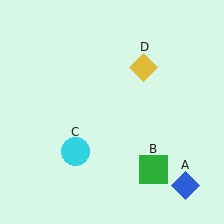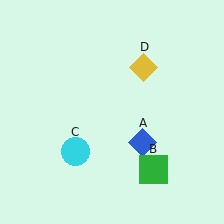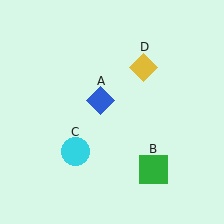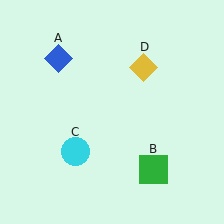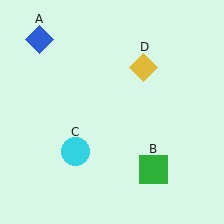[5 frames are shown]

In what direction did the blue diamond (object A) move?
The blue diamond (object A) moved up and to the left.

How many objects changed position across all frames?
1 object changed position: blue diamond (object A).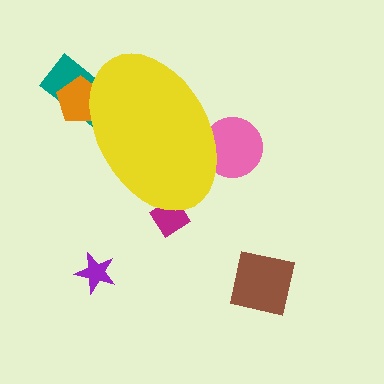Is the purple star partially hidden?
No, the purple star is fully visible.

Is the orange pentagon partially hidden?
Yes, the orange pentagon is partially hidden behind the yellow ellipse.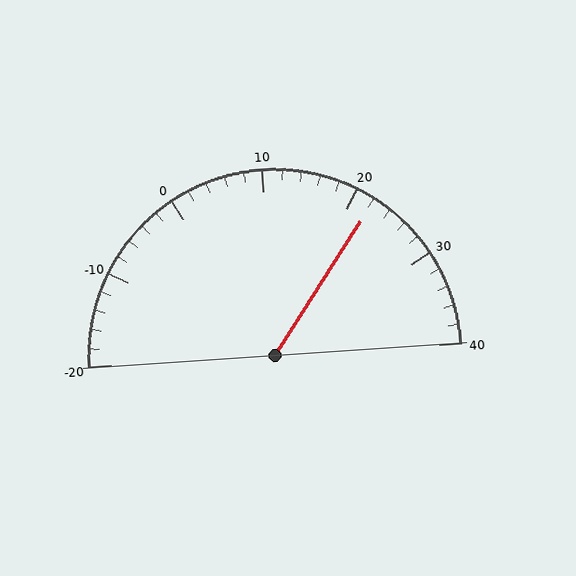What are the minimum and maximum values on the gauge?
The gauge ranges from -20 to 40.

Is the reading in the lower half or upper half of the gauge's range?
The reading is in the upper half of the range (-20 to 40).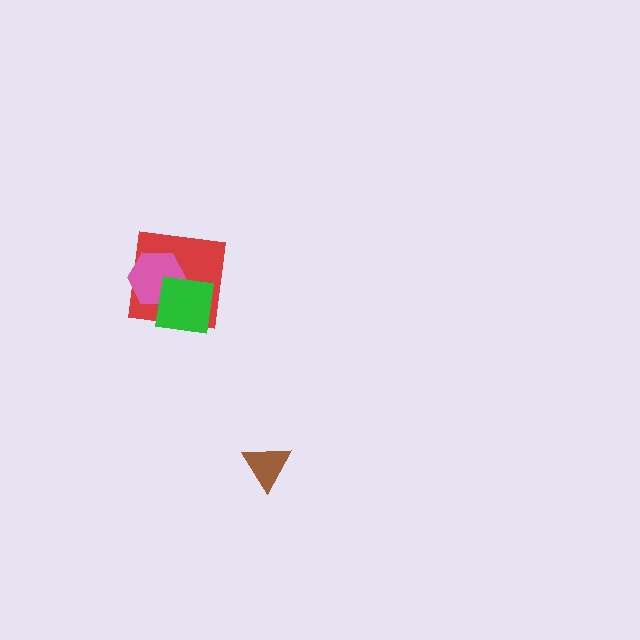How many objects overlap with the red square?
2 objects overlap with the red square.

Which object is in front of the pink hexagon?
The green square is in front of the pink hexagon.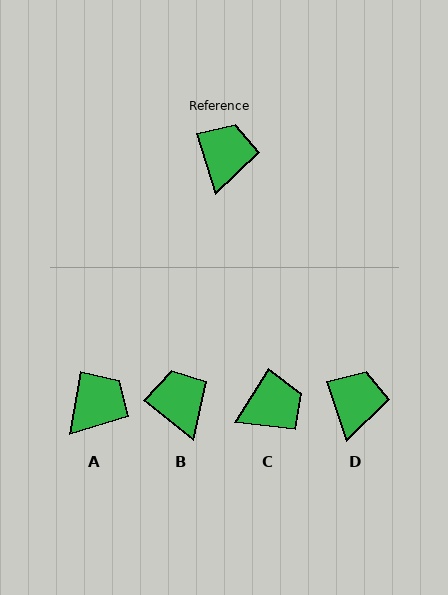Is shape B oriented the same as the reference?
No, it is off by about 34 degrees.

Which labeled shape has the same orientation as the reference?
D.